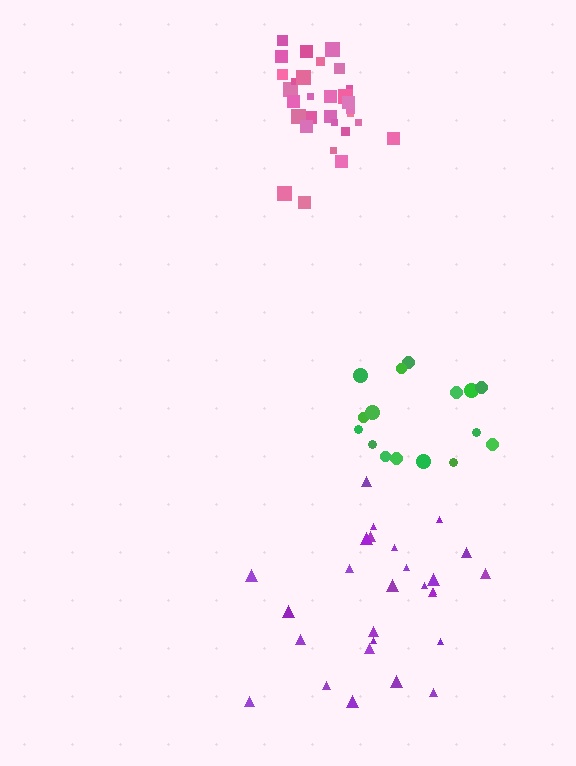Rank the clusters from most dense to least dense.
pink, purple, green.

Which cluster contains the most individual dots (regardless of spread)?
Pink (31).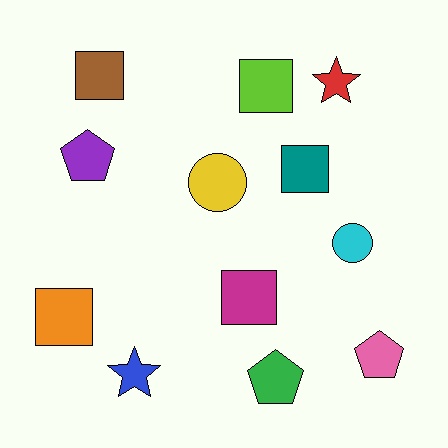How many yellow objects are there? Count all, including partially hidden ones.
There is 1 yellow object.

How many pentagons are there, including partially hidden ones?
There are 3 pentagons.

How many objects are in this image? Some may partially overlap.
There are 12 objects.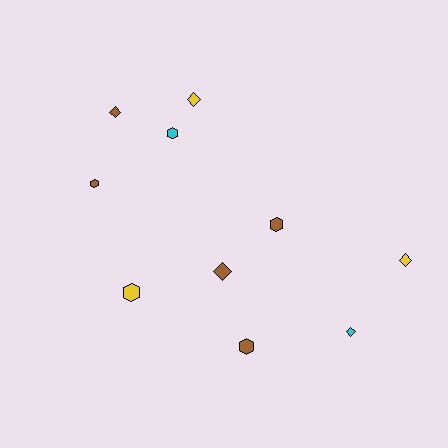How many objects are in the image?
There are 10 objects.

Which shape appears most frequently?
Diamond, with 5 objects.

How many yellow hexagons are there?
There is 1 yellow hexagon.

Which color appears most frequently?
Brown, with 5 objects.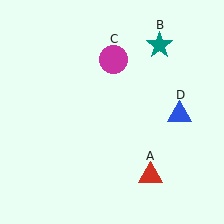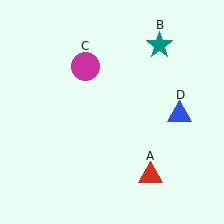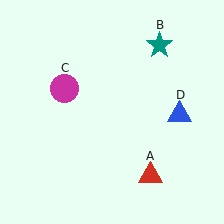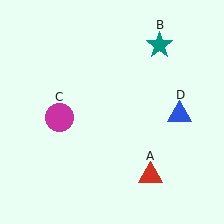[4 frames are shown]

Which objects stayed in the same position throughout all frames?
Red triangle (object A) and teal star (object B) and blue triangle (object D) remained stationary.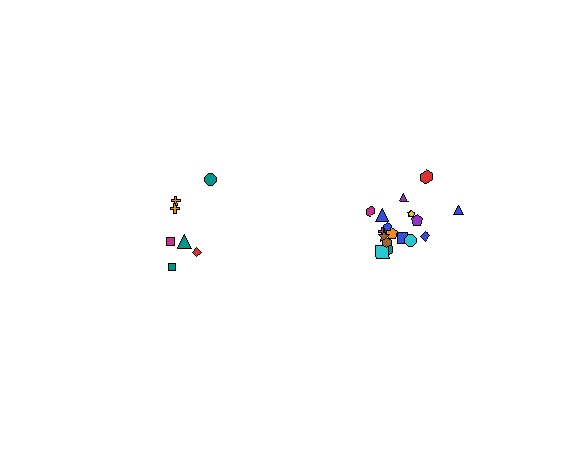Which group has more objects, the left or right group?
The right group.